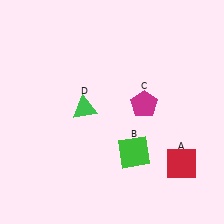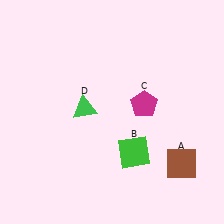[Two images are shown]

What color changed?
The square (A) changed from red in Image 1 to brown in Image 2.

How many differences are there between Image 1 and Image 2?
There is 1 difference between the two images.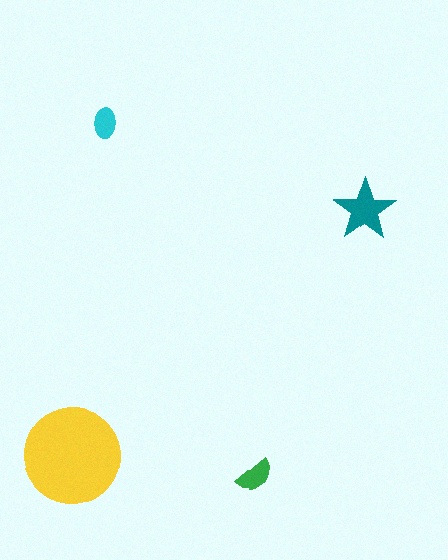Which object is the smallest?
The cyan ellipse.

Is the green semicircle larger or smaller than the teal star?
Smaller.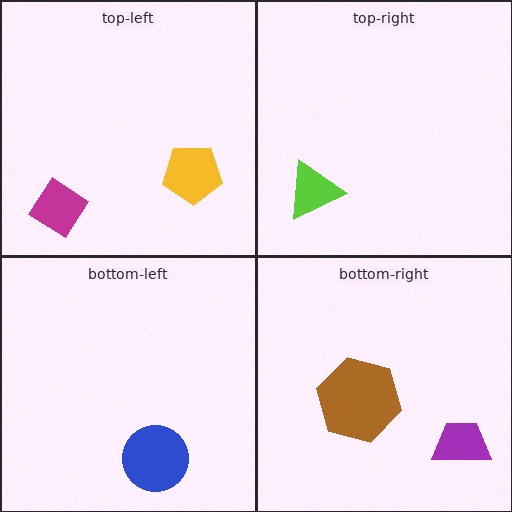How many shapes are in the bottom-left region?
1.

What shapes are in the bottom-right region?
The brown hexagon, the purple trapezoid.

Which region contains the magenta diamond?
The top-left region.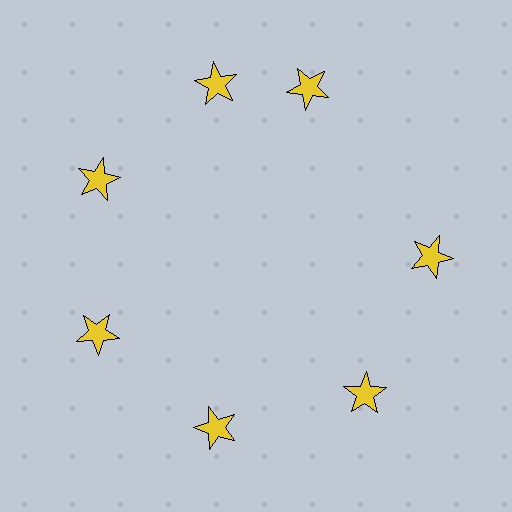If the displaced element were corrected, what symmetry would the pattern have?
It would have 7-fold rotational symmetry — the pattern would map onto itself every 51 degrees.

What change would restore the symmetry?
The symmetry would be restored by rotating it back into even spacing with its neighbors so that all 7 stars sit at equal angles and equal distance from the center.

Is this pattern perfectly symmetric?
No. The 7 yellow stars are arranged in a ring, but one element near the 1 o'clock position is rotated out of alignment along the ring, breaking the 7-fold rotational symmetry.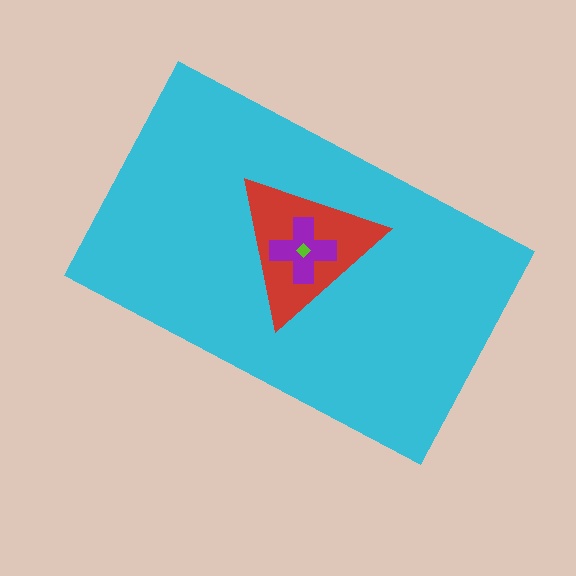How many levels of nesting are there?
4.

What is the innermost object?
The lime diamond.